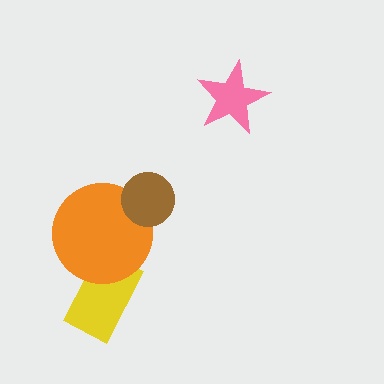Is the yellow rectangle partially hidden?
Yes, it is partially covered by another shape.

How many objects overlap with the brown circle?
1 object overlaps with the brown circle.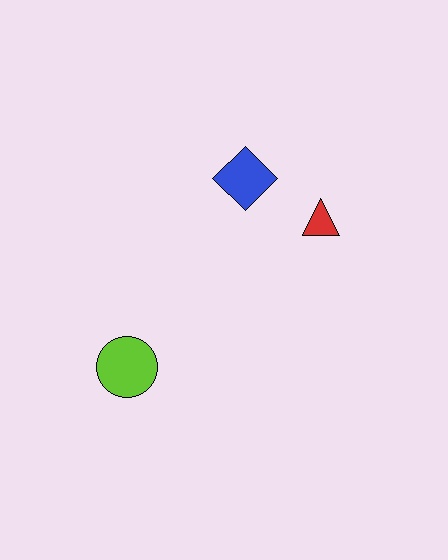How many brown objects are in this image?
There are no brown objects.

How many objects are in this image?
There are 3 objects.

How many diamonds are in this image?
There is 1 diamond.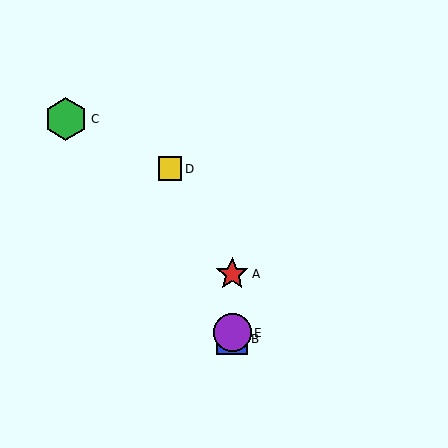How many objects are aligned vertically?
3 objects (A, B, E) are aligned vertically.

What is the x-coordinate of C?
Object C is at x≈66.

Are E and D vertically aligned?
No, E is at x≈232 and D is at x≈170.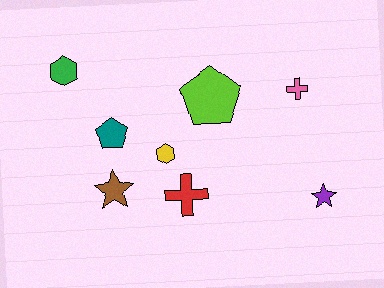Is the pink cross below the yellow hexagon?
No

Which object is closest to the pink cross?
The lime pentagon is closest to the pink cross.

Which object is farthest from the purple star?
The green hexagon is farthest from the purple star.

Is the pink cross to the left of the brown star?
No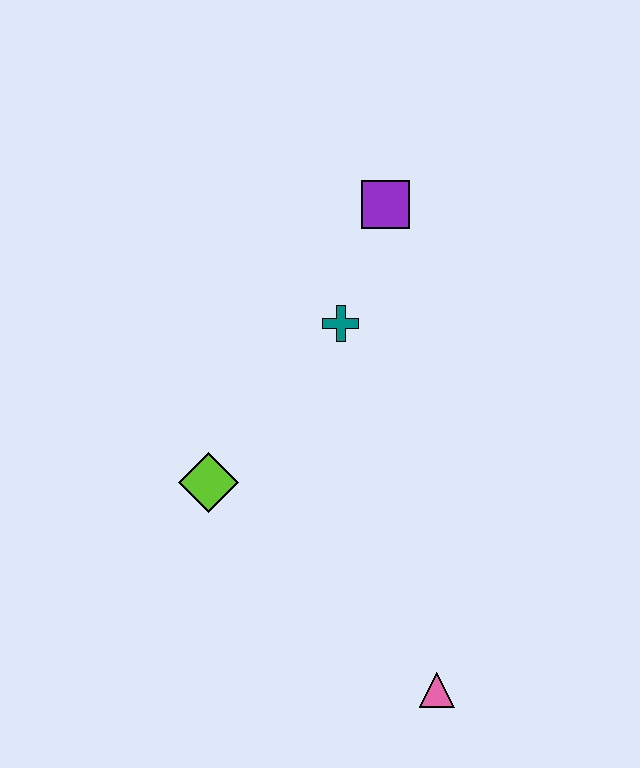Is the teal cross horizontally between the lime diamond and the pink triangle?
Yes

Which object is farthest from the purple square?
The pink triangle is farthest from the purple square.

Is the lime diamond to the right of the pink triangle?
No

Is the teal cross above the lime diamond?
Yes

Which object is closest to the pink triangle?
The lime diamond is closest to the pink triangle.